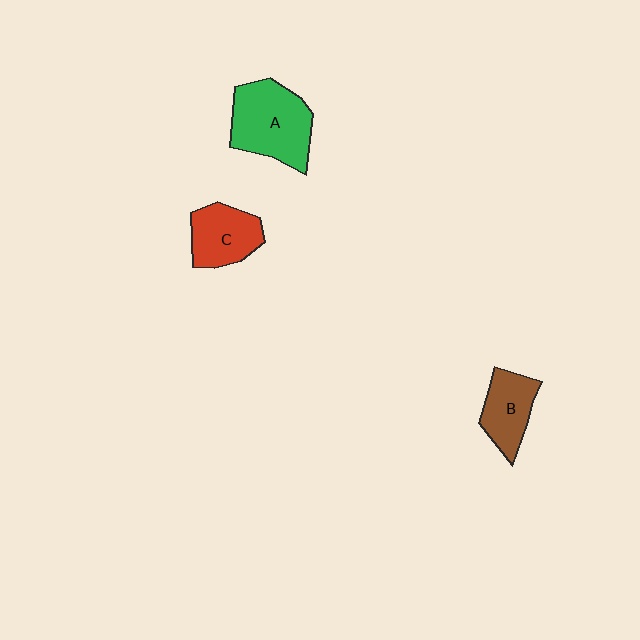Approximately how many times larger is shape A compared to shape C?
Approximately 1.5 times.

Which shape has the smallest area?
Shape B (brown).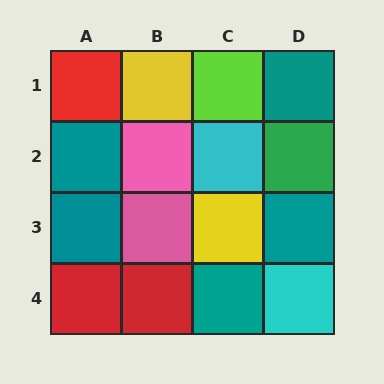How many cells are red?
3 cells are red.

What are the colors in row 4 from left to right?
Red, red, teal, cyan.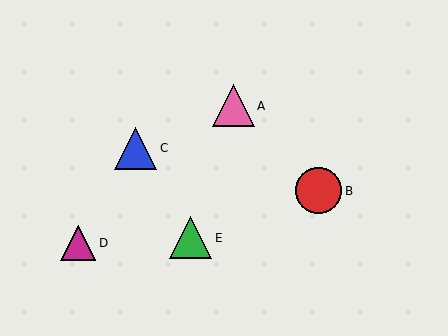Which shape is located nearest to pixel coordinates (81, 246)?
The magenta triangle (labeled D) at (78, 243) is nearest to that location.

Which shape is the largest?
The red circle (labeled B) is the largest.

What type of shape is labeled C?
Shape C is a blue triangle.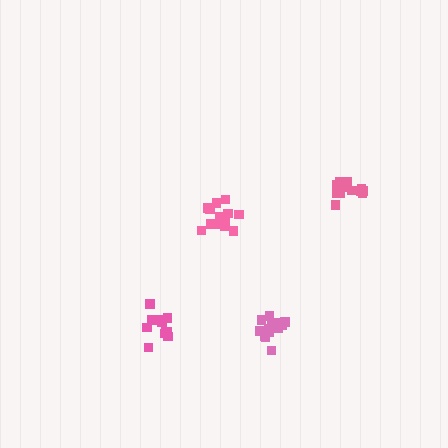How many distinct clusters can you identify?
There are 4 distinct clusters.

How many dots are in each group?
Group 1: 14 dots, Group 2: 15 dots, Group 3: 13 dots, Group 4: 11 dots (53 total).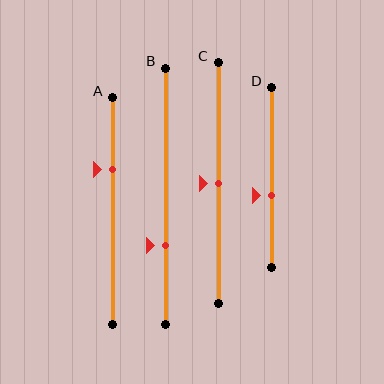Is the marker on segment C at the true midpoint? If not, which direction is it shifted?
Yes, the marker on segment C is at the true midpoint.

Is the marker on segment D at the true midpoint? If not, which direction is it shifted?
No, the marker on segment D is shifted downward by about 10% of the segment length.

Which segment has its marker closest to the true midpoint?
Segment C has its marker closest to the true midpoint.